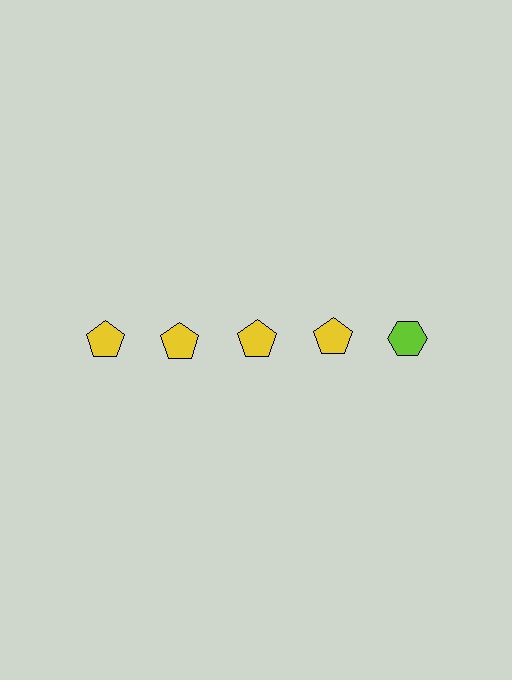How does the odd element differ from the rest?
It differs in both color (lime instead of yellow) and shape (hexagon instead of pentagon).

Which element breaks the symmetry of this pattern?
The lime hexagon in the top row, rightmost column breaks the symmetry. All other shapes are yellow pentagons.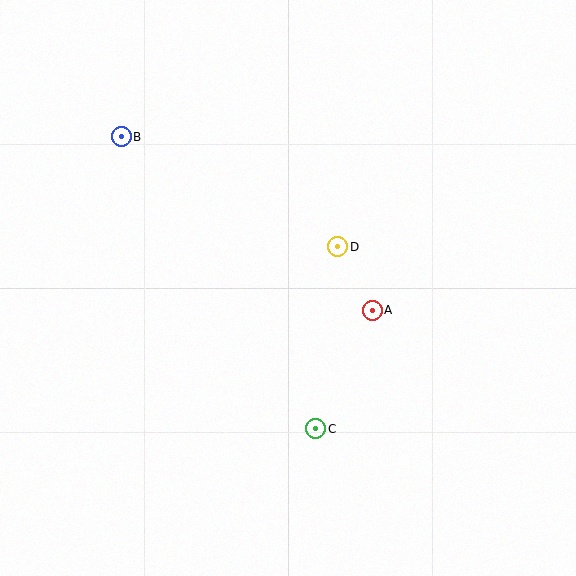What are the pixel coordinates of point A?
Point A is at (372, 310).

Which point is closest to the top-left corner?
Point B is closest to the top-left corner.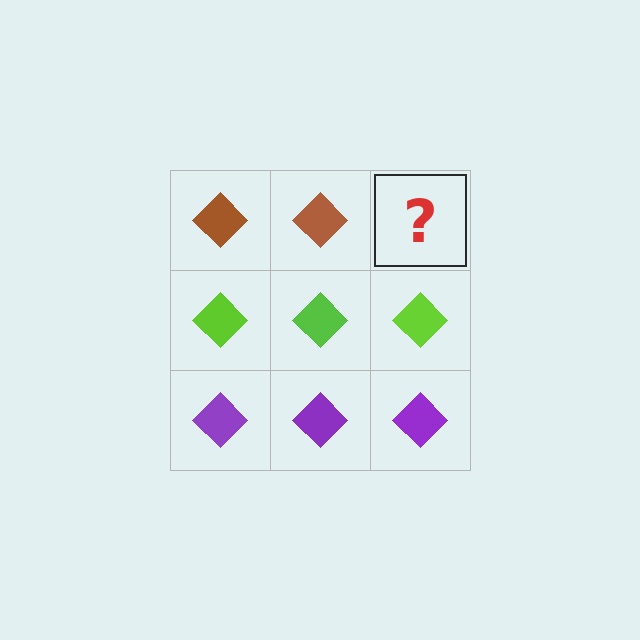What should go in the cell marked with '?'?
The missing cell should contain a brown diamond.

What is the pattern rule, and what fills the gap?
The rule is that each row has a consistent color. The gap should be filled with a brown diamond.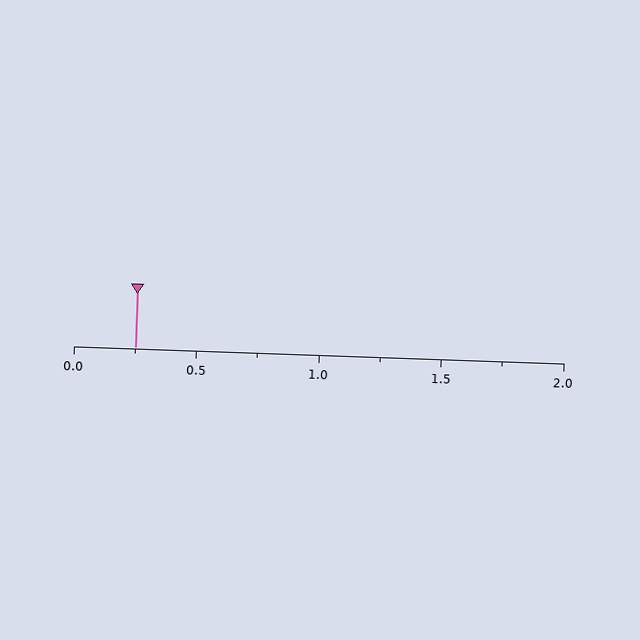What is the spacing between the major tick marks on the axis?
The major ticks are spaced 0.5 apart.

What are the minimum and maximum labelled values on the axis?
The axis runs from 0.0 to 2.0.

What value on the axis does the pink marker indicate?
The marker indicates approximately 0.25.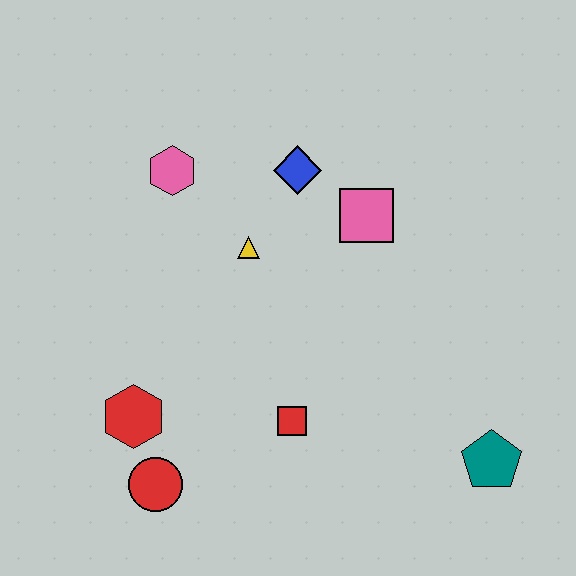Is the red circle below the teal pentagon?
Yes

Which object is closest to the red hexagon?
The red circle is closest to the red hexagon.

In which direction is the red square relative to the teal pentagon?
The red square is to the left of the teal pentagon.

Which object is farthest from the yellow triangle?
The teal pentagon is farthest from the yellow triangle.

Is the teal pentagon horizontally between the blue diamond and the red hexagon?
No